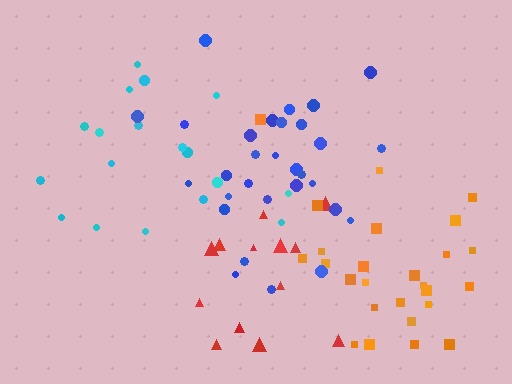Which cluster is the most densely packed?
Blue.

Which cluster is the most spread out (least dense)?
Red.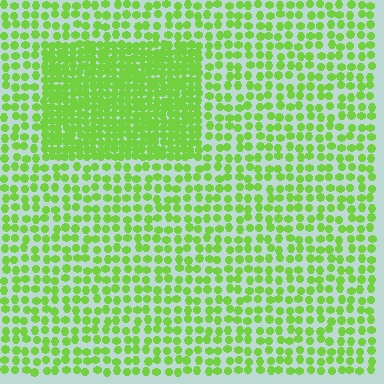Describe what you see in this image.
The image contains small lime elements arranged at two different densities. A rectangle-shaped region is visible where the elements are more densely packed than the surrounding area.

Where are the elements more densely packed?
The elements are more densely packed inside the rectangle boundary.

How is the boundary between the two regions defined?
The boundary is defined by a change in element density (approximately 2.1x ratio). All elements are the same color, size, and shape.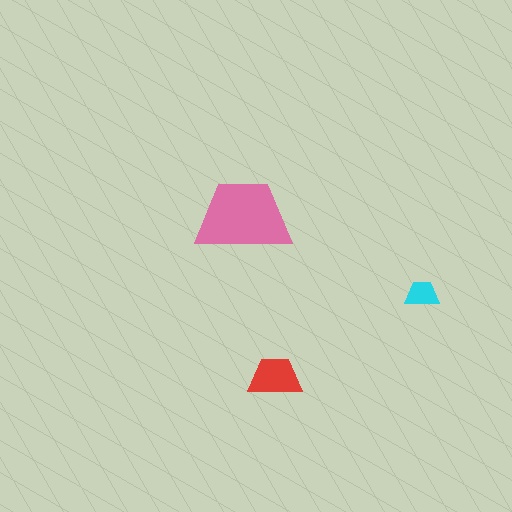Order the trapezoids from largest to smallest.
the pink one, the red one, the cyan one.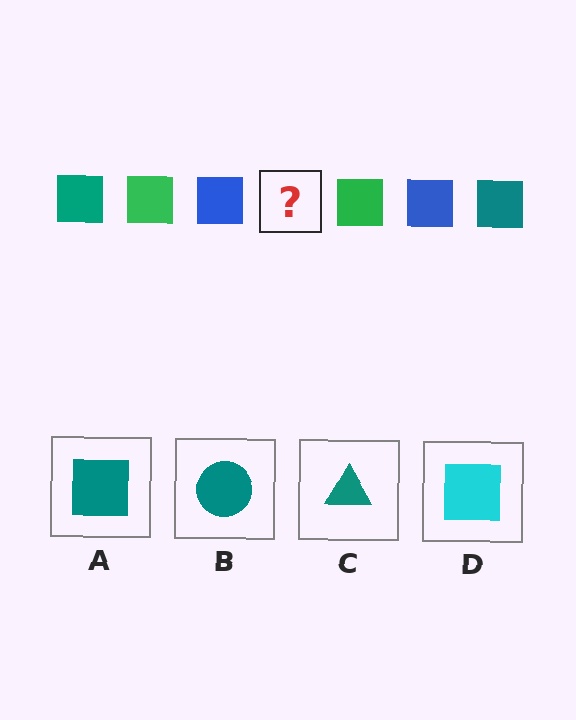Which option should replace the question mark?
Option A.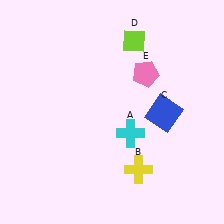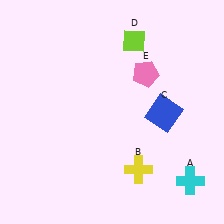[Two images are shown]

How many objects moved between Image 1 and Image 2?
1 object moved between the two images.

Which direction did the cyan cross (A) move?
The cyan cross (A) moved right.